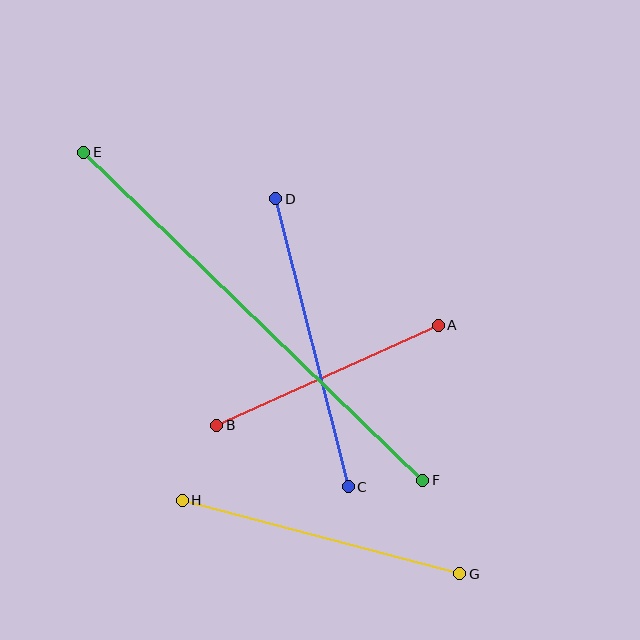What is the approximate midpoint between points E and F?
The midpoint is at approximately (253, 316) pixels.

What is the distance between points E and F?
The distance is approximately 472 pixels.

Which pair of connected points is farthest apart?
Points E and F are farthest apart.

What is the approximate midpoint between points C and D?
The midpoint is at approximately (312, 343) pixels.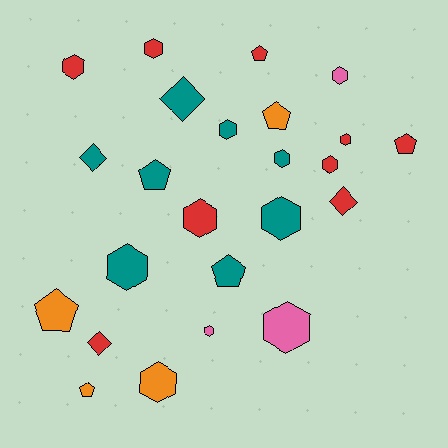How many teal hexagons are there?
There are 4 teal hexagons.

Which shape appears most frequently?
Hexagon, with 13 objects.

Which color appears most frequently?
Red, with 9 objects.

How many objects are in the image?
There are 24 objects.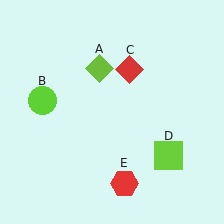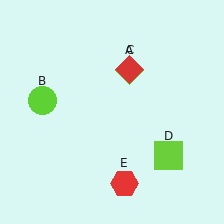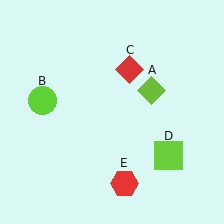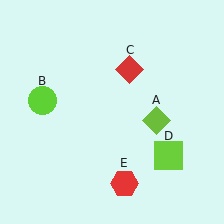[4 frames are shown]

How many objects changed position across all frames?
1 object changed position: lime diamond (object A).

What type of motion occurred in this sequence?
The lime diamond (object A) rotated clockwise around the center of the scene.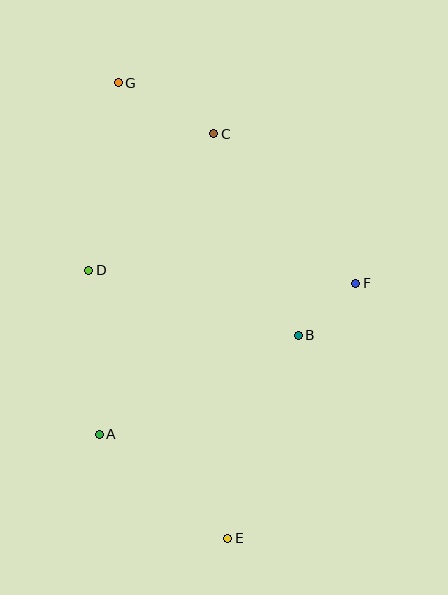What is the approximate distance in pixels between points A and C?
The distance between A and C is approximately 322 pixels.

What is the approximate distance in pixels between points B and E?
The distance between B and E is approximately 215 pixels.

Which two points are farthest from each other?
Points E and G are farthest from each other.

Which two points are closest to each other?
Points B and F are closest to each other.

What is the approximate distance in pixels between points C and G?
The distance between C and G is approximately 108 pixels.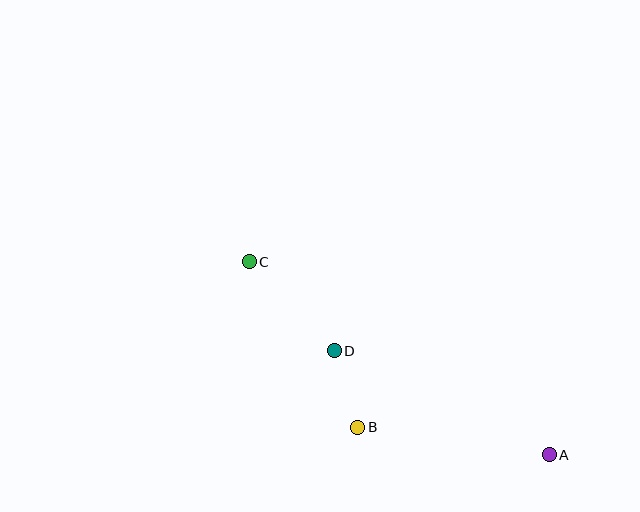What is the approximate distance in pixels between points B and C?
The distance between B and C is approximately 198 pixels.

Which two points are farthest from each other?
Points A and C are farthest from each other.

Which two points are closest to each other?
Points B and D are closest to each other.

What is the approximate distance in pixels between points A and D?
The distance between A and D is approximately 239 pixels.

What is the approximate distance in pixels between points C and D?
The distance between C and D is approximately 123 pixels.